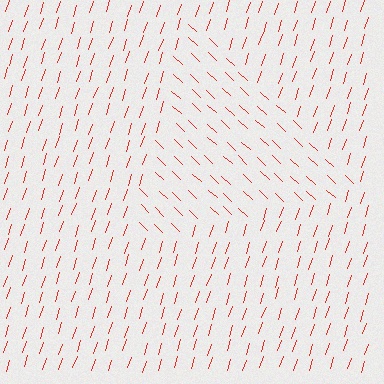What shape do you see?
I see a triangle.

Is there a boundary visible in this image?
Yes, there is a texture boundary formed by a change in line orientation.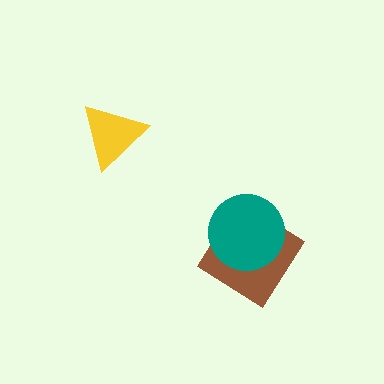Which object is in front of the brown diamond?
The teal circle is in front of the brown diamond.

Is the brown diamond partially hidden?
Yes, it is partially covered by another shape.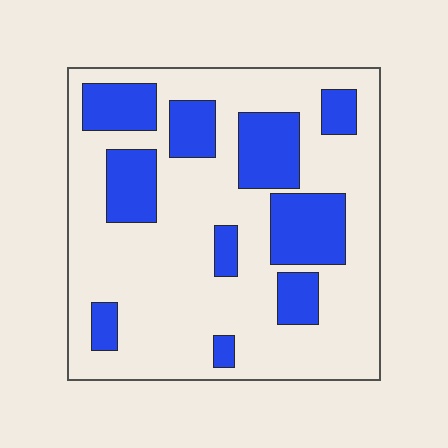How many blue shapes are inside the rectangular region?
10.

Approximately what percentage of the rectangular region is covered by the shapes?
Approximately 30%.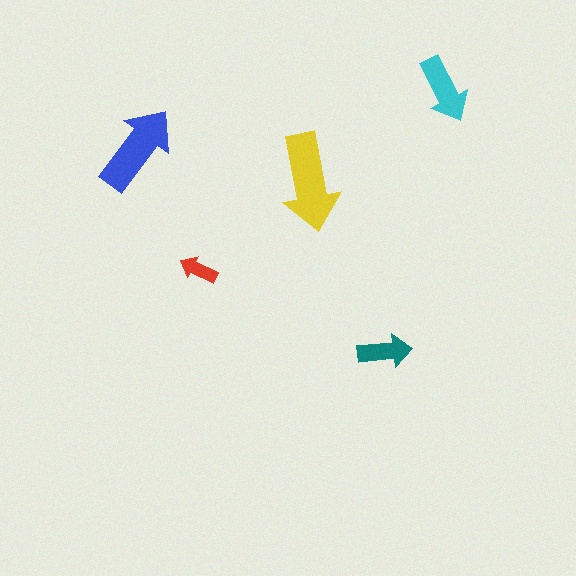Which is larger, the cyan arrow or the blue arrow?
The blue one.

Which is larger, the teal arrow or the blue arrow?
The blue one.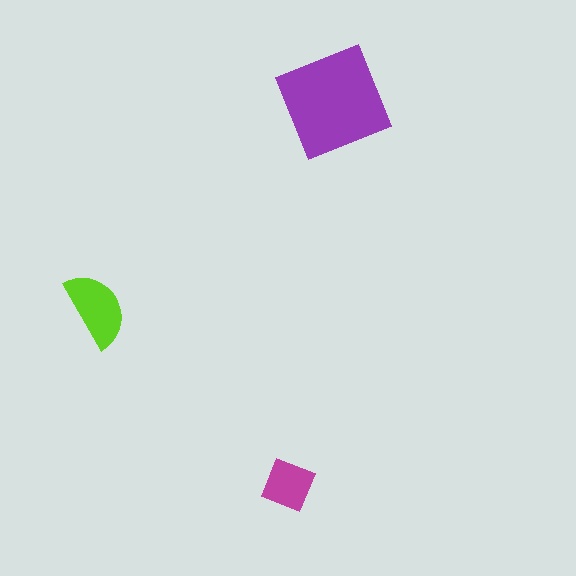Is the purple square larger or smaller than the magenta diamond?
Larger.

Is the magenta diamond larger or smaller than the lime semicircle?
Smaller.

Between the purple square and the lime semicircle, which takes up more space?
The purple square.